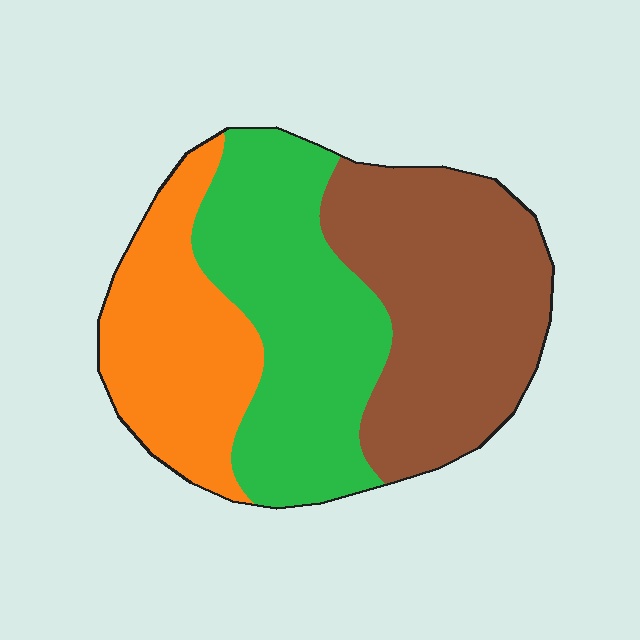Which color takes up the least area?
Orange, at roughly 25%.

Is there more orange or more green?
Green.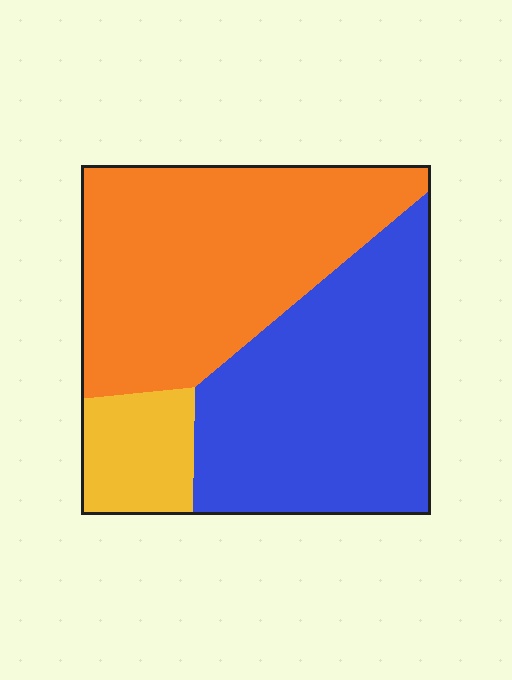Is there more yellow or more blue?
Blue.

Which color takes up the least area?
Yellow, at roughly 10%.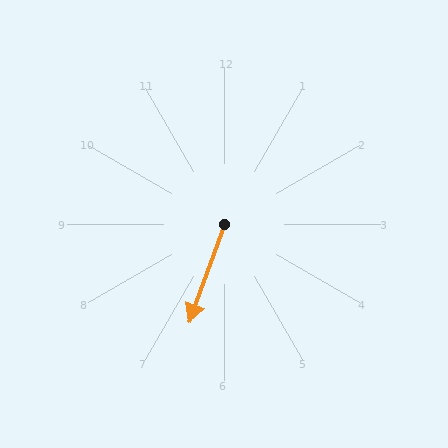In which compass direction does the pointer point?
South.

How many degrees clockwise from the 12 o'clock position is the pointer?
Approximately 200 degrees.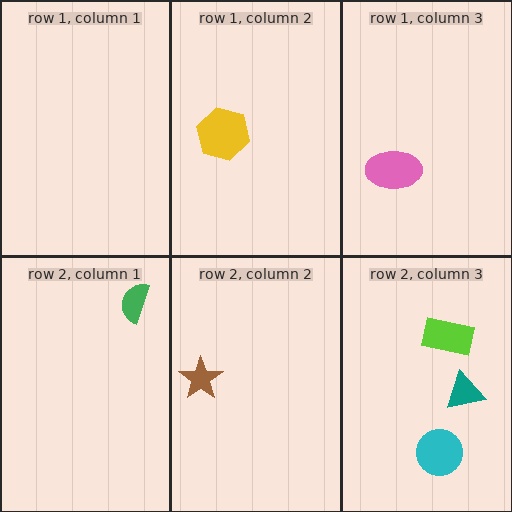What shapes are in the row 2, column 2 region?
The brown star.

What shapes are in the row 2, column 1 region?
The green semicircle.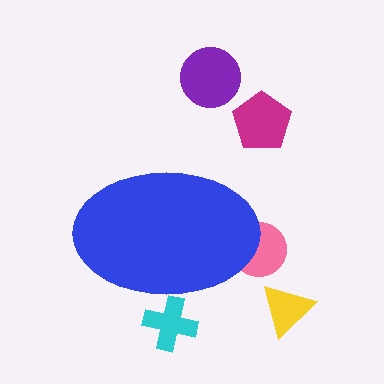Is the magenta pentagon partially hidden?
No, the magenta pentagon is fully visible.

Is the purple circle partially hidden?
No, the purple circle is fully visible.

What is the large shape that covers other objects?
A blue ellipse.